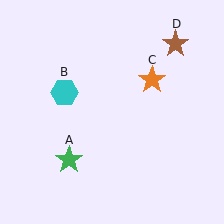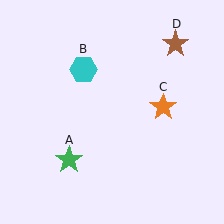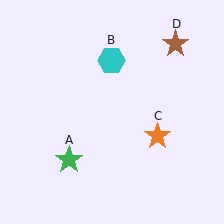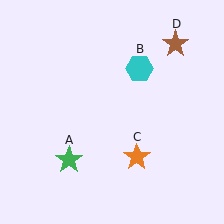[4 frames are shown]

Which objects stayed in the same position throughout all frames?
Green star (object A) and brown star (object D) remained stationary.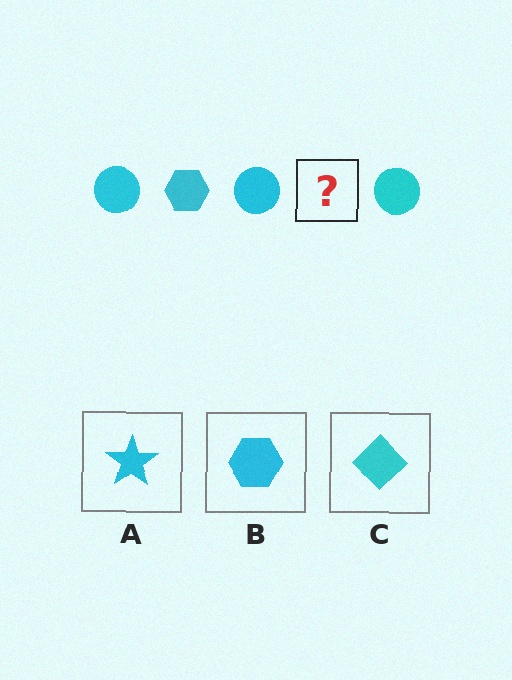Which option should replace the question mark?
Option B.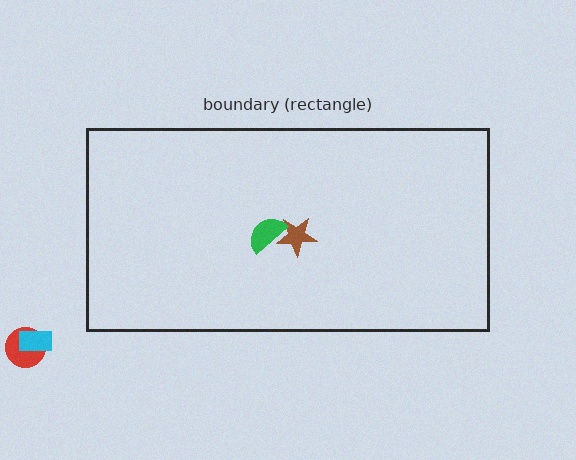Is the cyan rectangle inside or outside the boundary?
Outside.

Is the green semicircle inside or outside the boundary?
Inside.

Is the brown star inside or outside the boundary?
Inside.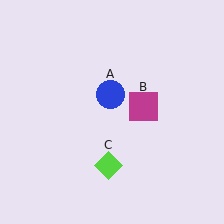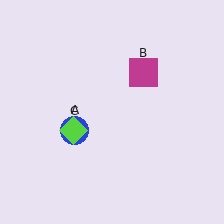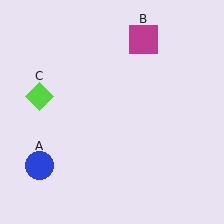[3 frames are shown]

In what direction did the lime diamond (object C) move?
The lime diamond (object C) moved up and to the left.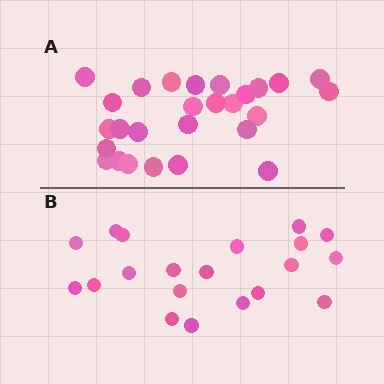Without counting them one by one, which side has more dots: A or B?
Region A (the top region) has more dots.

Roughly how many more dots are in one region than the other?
Region A has roughly 8 or so more dots than region B.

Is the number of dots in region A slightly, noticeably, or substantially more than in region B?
Region A has noticeably more, but not dramatically so. The ratio is roughly 1.4 to 1.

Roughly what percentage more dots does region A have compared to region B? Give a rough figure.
About 35% more.